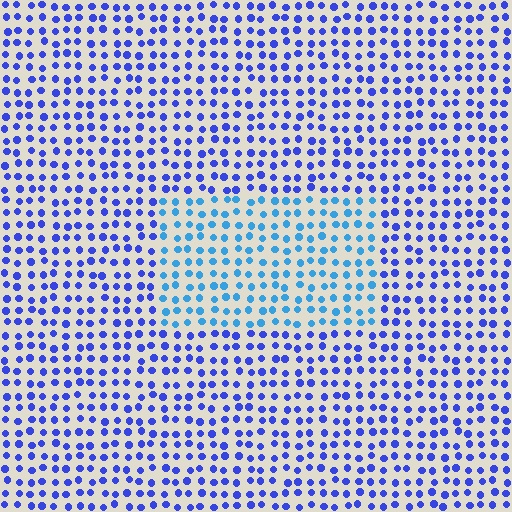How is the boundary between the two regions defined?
The boundary is defined purely by a slight shift in hue (about 33 degrees). Spacing, size, and orientation are identical on both sides.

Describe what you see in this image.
The image is filled with small blue elements in a uniform arrangement. A rectangle-shaped region is visible where the elements are tinted to a slightly different hue, forming a subtle color boundary.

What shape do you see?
I see a rectangle.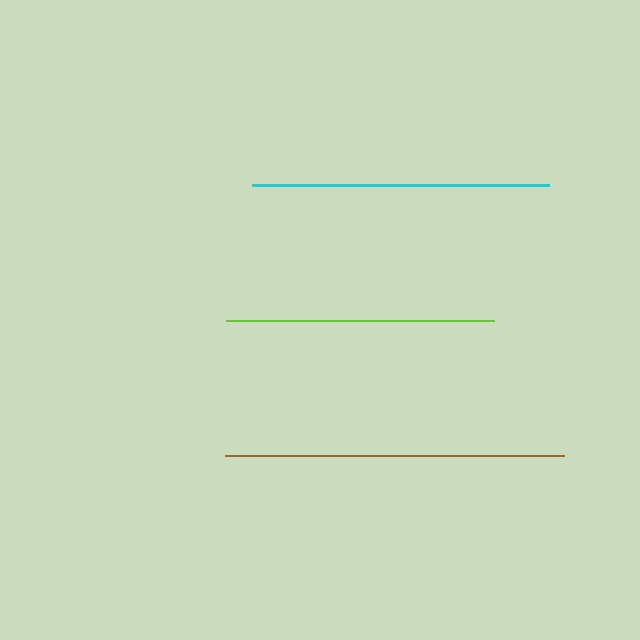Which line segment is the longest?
The brown line is the longest at approximately 338 pixels.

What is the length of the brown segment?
The brown segment is approximately 338 pixels long.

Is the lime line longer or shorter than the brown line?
The brown line is longer than the lime line.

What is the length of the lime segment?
The lime segment is approximately 268 pixels long.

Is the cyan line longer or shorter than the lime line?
The cyan line is longer than the lime line.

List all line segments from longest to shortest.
From longest to shortest: brown, cyan, lime.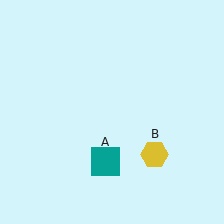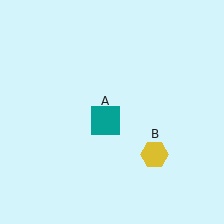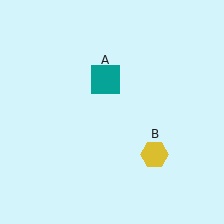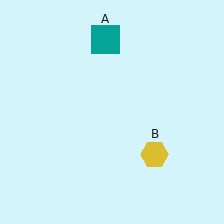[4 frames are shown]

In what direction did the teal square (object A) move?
The teal square (object A) moved up.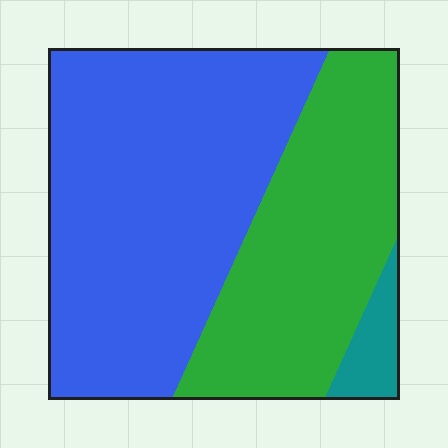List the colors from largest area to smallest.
From largest to smallest: blue, green, teal.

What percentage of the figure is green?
Green takes up about three eighths (3/8) of the figure.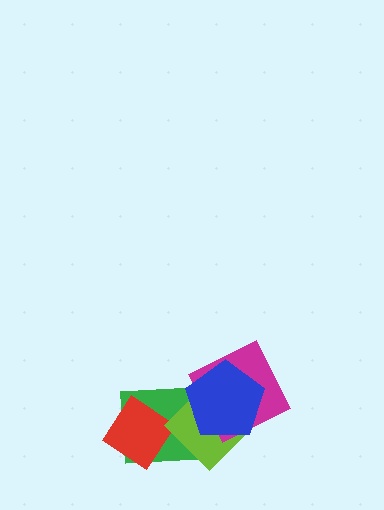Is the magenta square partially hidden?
Yes, it is partially covered by another shape.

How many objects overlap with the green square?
2 objects overlap with the green square.